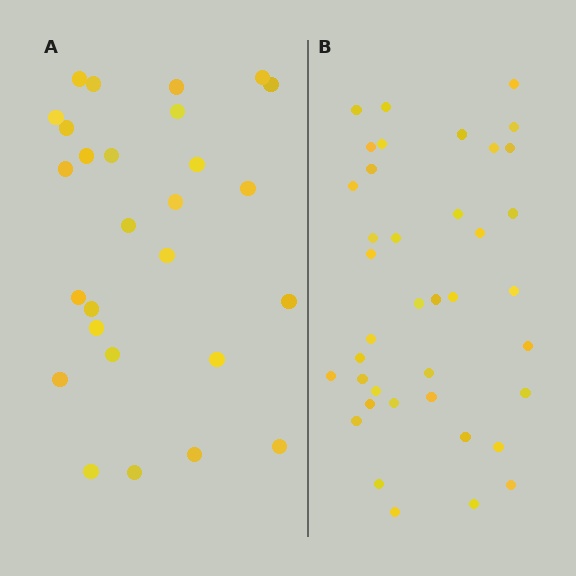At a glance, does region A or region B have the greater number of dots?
Region B (the right region) has more dots.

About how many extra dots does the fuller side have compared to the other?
Region B has roughly 12 or so more dots than region A.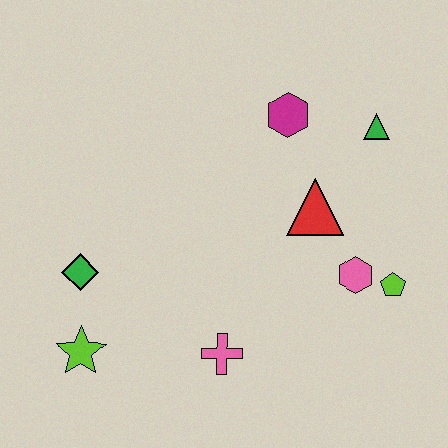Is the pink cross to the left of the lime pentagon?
Yes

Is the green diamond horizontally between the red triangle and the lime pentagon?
No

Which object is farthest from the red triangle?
The lime star is farthest from the red triangle.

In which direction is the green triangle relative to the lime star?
The green triangle is to the right of the lime star.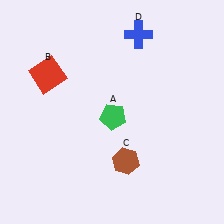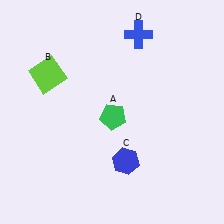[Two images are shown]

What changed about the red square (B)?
In Image 1, B is red. In Image 2, it changed to lime.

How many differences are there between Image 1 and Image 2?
There are 2 differences between the two images.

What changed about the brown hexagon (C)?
In Image 1, C is brown. In Image 2, it changed to blue.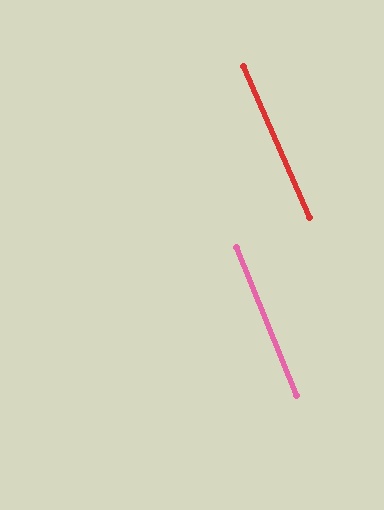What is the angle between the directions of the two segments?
Approximately 2 degrees.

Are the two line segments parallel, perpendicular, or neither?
Parallel — their directions differ by only 1.7°.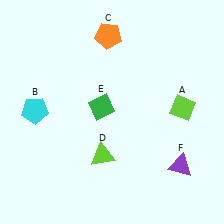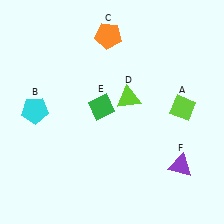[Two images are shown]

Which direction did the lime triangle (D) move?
The lime triangle (D) moved up.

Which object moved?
The lime triangle (D) moved up.